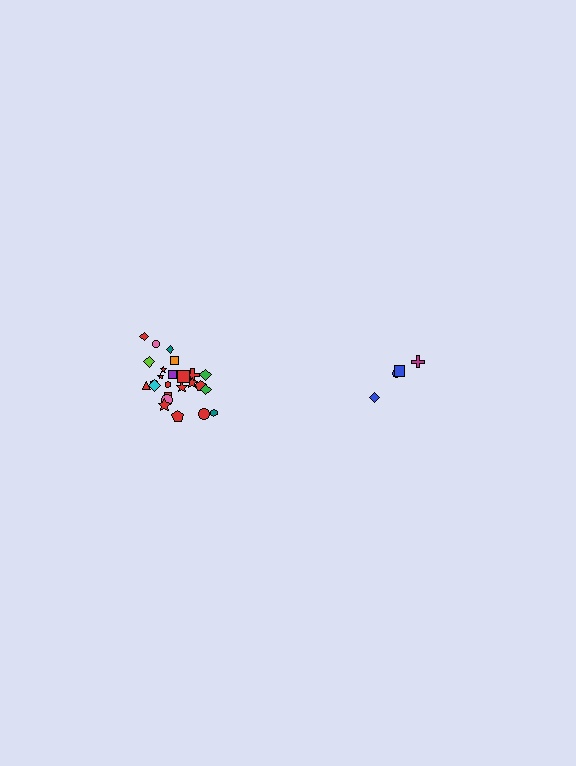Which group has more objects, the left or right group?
The left group.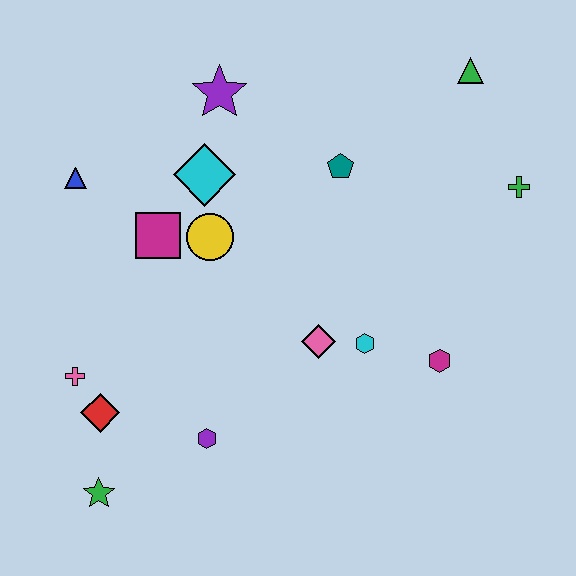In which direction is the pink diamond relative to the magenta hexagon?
The pink diamond is to the left of the magenta hexagon.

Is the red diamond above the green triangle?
No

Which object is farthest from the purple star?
The green star is farthest from the purple star.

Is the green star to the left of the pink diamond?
Yes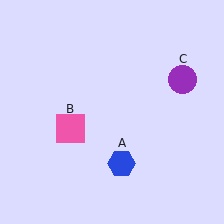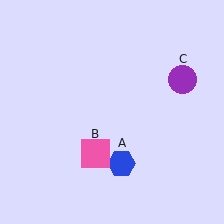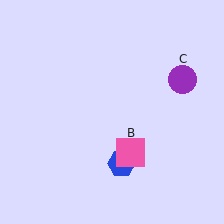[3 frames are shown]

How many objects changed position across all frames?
1 object changed position: pink square (object B).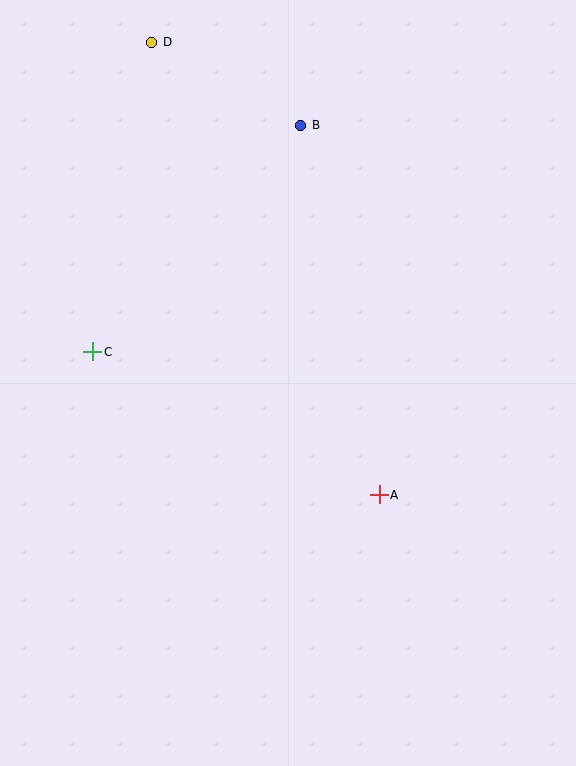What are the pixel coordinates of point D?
Point D is at (152, 42).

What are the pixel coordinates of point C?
Point C is at (93, 352).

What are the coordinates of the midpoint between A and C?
The midpoint between A and C is at (236, 423).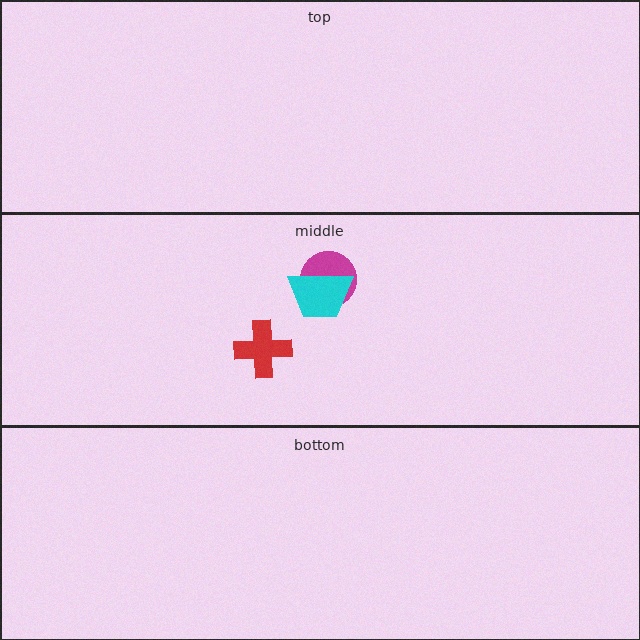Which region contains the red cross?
The middle region.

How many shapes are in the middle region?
3.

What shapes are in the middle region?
The magenta circle, the red cross, the cyan trapezoid.